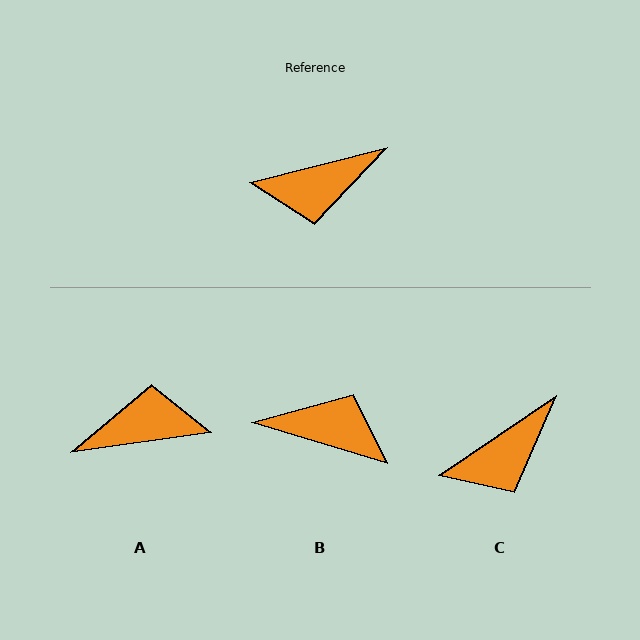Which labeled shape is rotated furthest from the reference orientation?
A, about 174 degrees away.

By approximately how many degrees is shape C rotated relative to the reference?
Approximately 20 degrees counter-clockwise.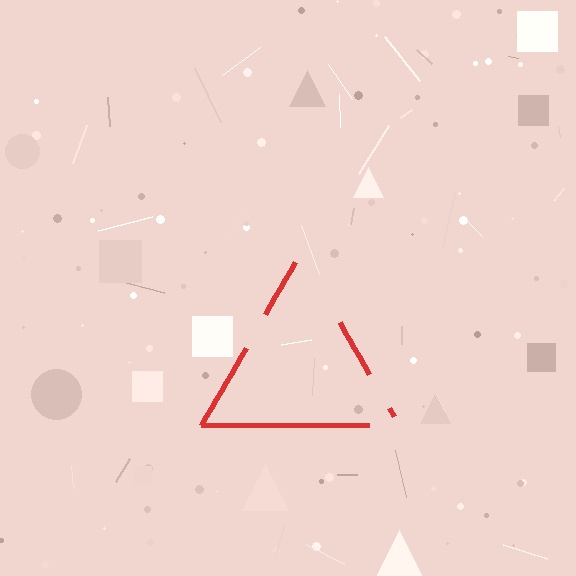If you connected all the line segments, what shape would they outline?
They would outline a triangle.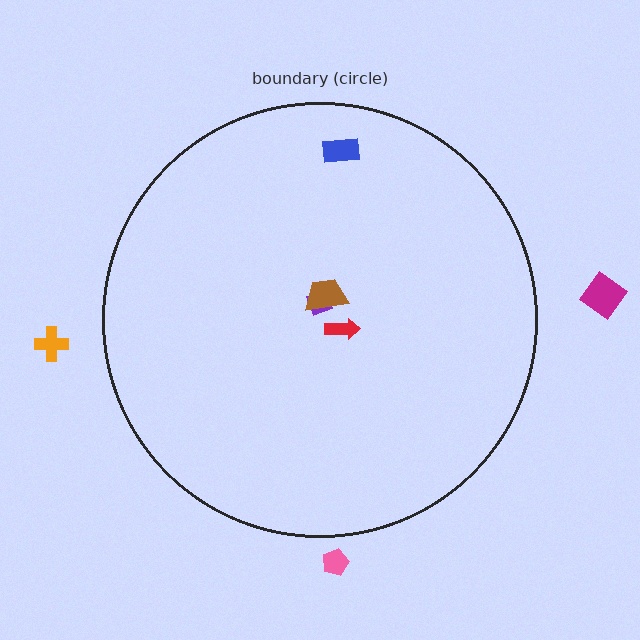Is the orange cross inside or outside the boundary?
Outside.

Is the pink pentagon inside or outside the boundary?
Outside.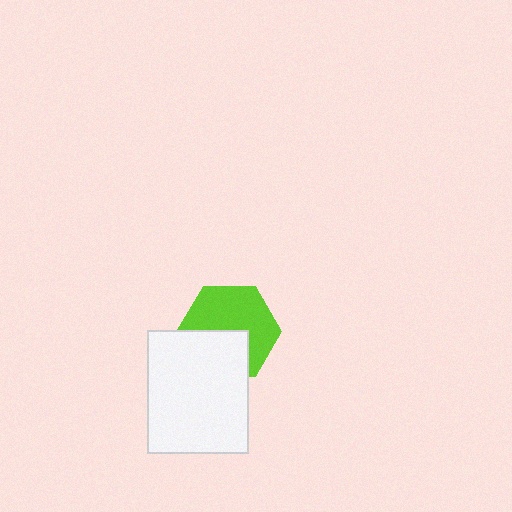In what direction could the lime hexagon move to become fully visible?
The lime hexagon could move up. That would shift it out from behind the white rectangle entirely.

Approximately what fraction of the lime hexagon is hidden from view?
Roughly 40% of the lime hexagon is hidden behind the white rectangle.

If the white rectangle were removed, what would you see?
You would see the complete lime hexagon.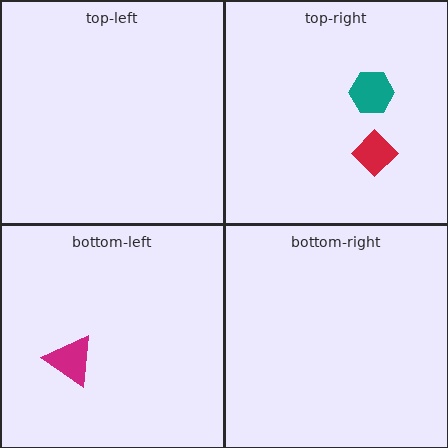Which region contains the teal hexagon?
The top-right region.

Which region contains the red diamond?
The top-right region.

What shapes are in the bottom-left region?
The magenta triangle.